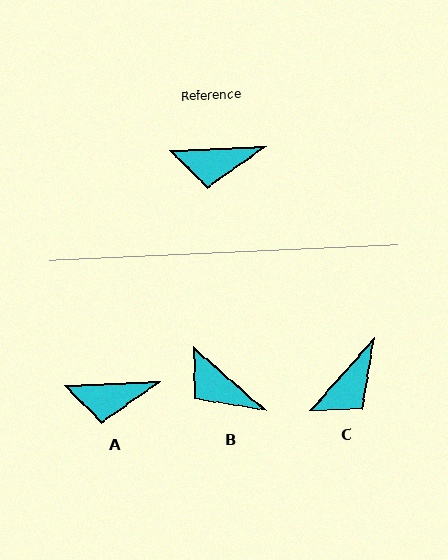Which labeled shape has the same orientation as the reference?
A.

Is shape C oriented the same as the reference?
No, it is off by about 46 degrees.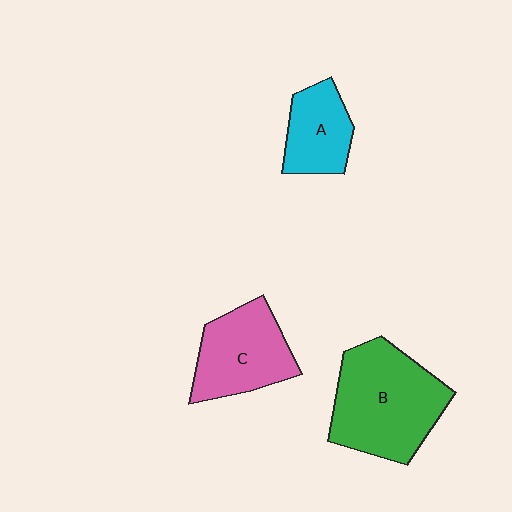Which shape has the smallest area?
Shape A (cyan).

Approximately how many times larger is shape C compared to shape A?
Approximately 1.4 times.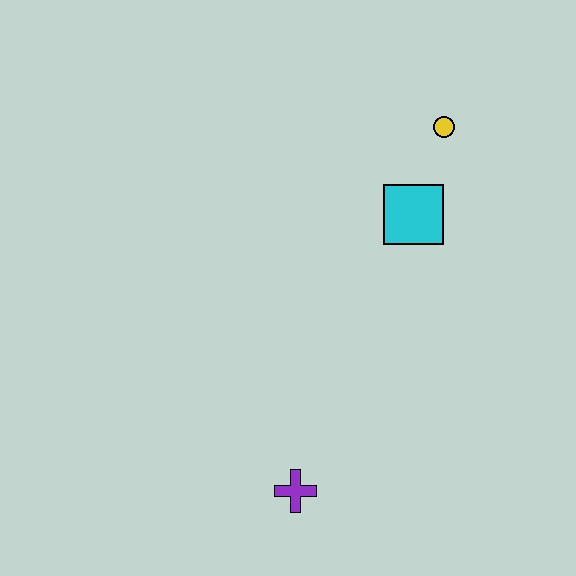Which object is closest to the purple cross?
The cyan square is closest to the purple cross.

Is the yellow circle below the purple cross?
No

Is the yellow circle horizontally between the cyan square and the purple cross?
No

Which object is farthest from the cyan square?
The purple cross is farthest from the cyan square.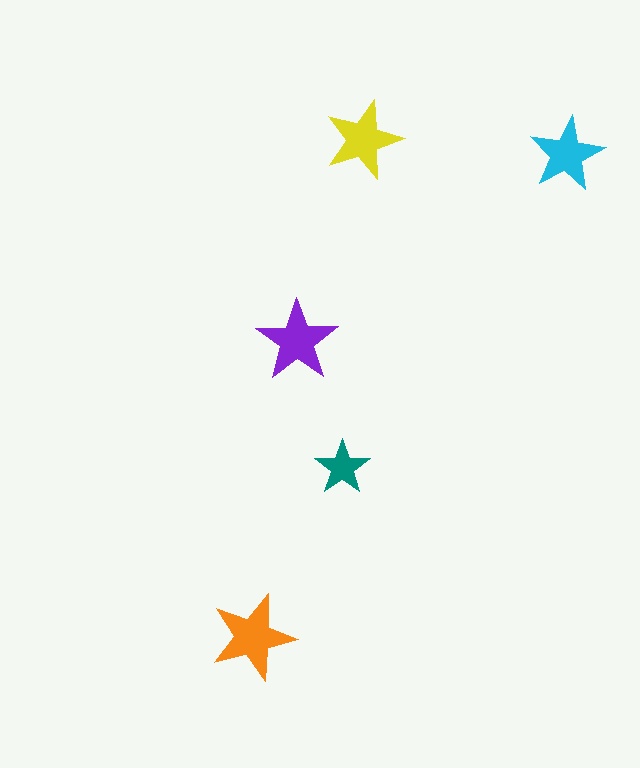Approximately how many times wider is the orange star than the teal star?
About 1.5 times wider.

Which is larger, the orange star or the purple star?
The orange one.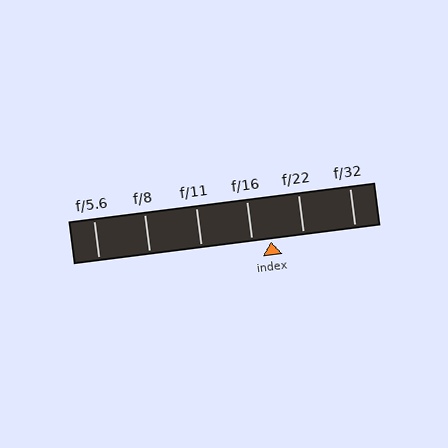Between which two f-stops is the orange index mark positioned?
The index mark is between f/16 and f/22.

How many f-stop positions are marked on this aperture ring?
There are 6 f-stop positions marked.